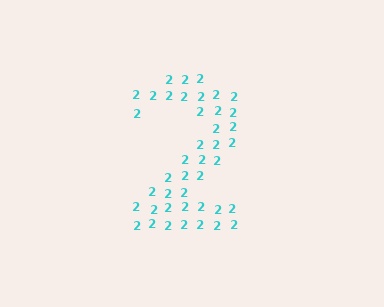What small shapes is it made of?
It is made of small digit 2's.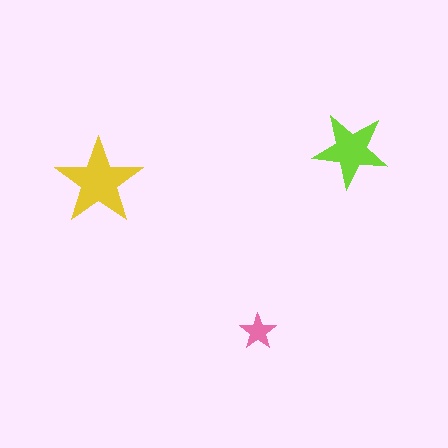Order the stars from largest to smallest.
the yellow one, the lime one, the pink one.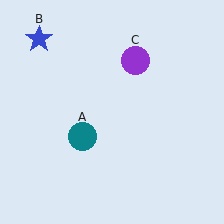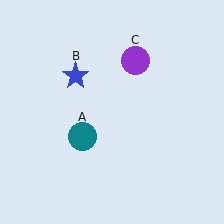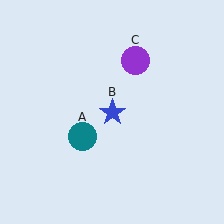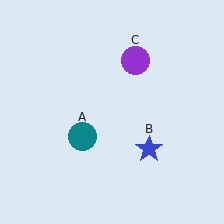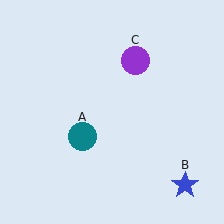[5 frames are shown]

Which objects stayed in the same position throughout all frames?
Teal circle (object A) and purple circle (object C) remained stationary.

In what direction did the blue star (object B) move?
The blue star (object B) moved down and to the right.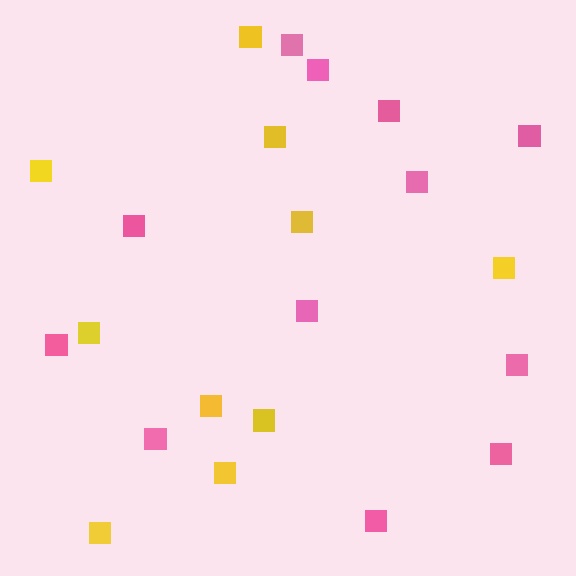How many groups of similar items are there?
There are 2 groups: one group of pink squares (12) and one group of yellow squares (10).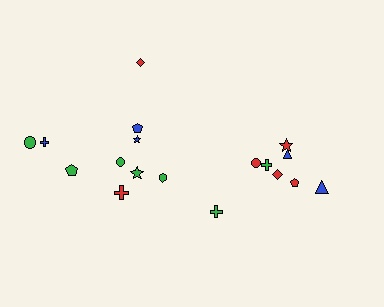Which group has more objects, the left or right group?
The left group.